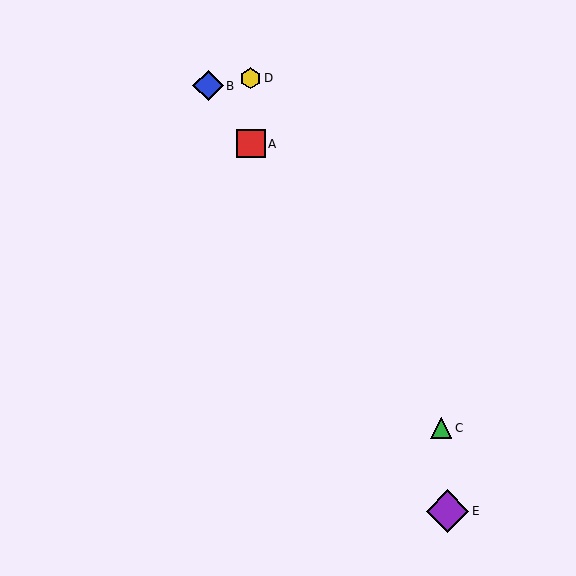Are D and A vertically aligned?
Yes, both are at x≈251.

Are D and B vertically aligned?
No, D is at x≈251 and B is at x≈208.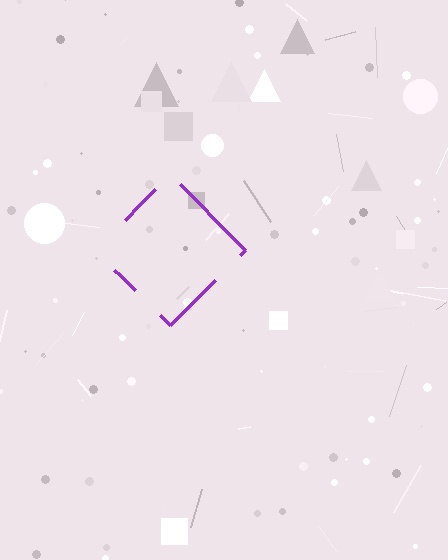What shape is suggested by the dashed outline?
The dashed outline suggests a diamond.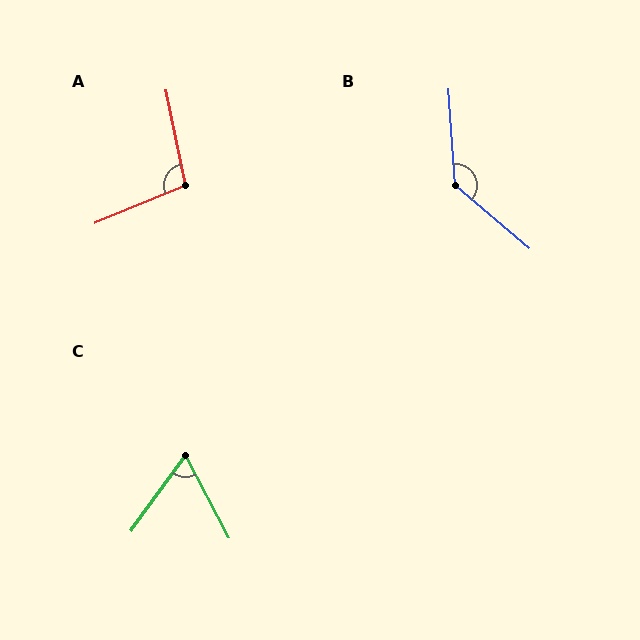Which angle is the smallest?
C, at approximately 64 degrees.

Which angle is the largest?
B, at approximately 134 degrees.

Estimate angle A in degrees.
Approximately 101 degrees.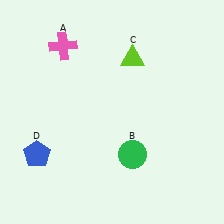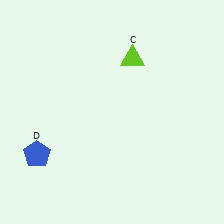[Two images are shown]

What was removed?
The pink cross (A), the green circle (B) were removed in Image 2.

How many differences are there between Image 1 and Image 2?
There are 2 differences between the two images.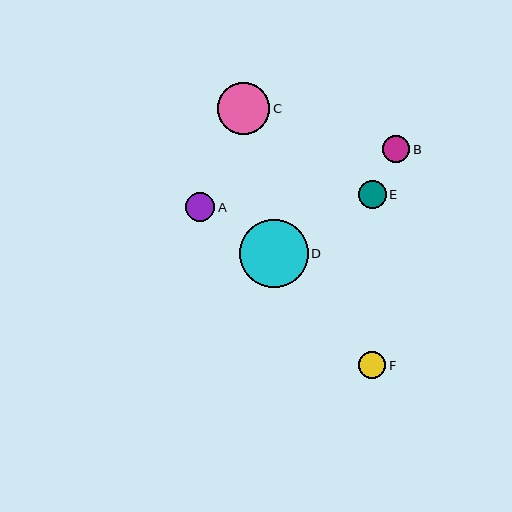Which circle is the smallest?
Circle B is the smallest with a size of approximately 27 pixels.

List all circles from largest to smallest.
From largest to smallest: D, C, A, E, F, B.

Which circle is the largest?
Circle D is the largest with a size of approximately 69 pixels.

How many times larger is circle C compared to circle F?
Circle C is approximately 1.9 times the size of circle F.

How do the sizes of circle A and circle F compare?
Circle A and circle F are approximately the same size.